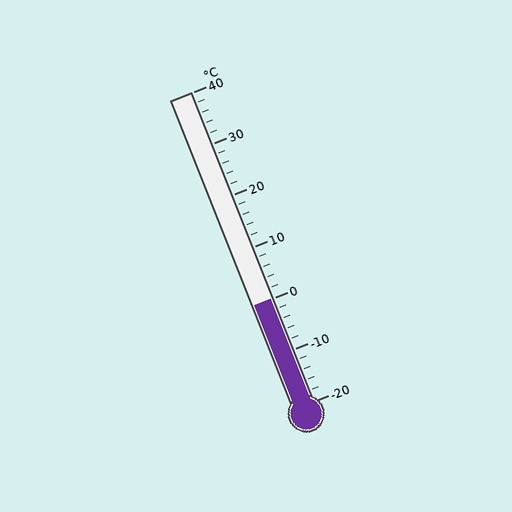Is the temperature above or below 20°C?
The temperature is below 20°C.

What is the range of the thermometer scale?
The thermometer scale ranges from -20°C to 40°C.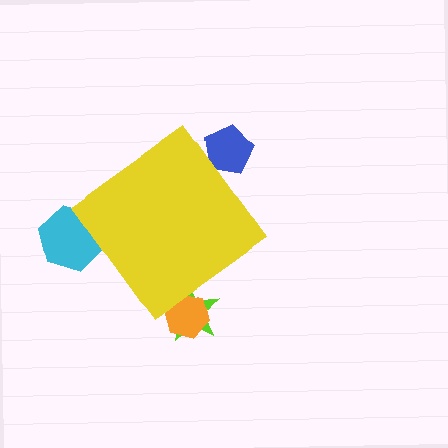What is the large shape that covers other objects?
A yellow diamond.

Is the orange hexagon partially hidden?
Yes, the orange hexagon is partially hidden behind the yellow diamond.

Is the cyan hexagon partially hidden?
Yes, the cyan hexagon is partially hidden behind the yellow diamond.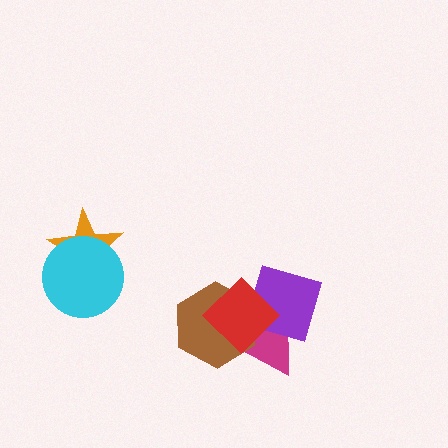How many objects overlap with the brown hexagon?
3 objects overlap with the brown hexagon.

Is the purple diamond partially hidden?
Yes, it is partially covered by another shape.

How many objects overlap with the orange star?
1 object overlaps with the orange star.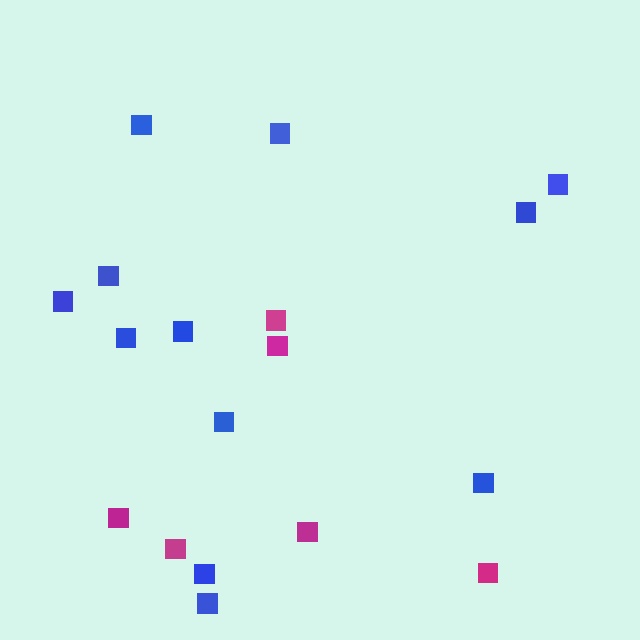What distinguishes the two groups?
There are 2 groups: one group of blue squares (12) and one group of magenta squares (6).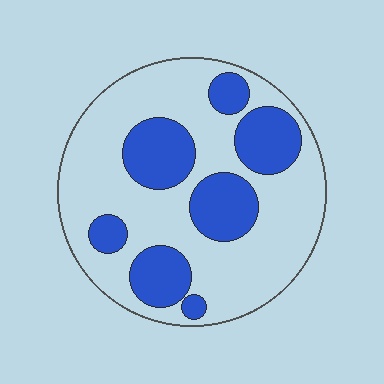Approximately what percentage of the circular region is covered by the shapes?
Approximately 30%.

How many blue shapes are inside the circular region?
7.